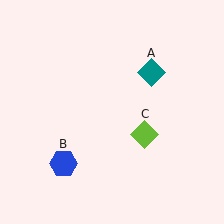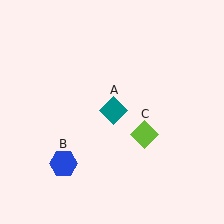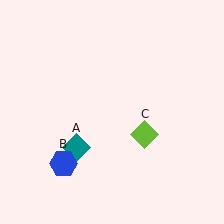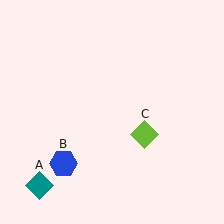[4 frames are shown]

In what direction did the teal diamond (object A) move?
The teal diamond (object A) moved down and to the left.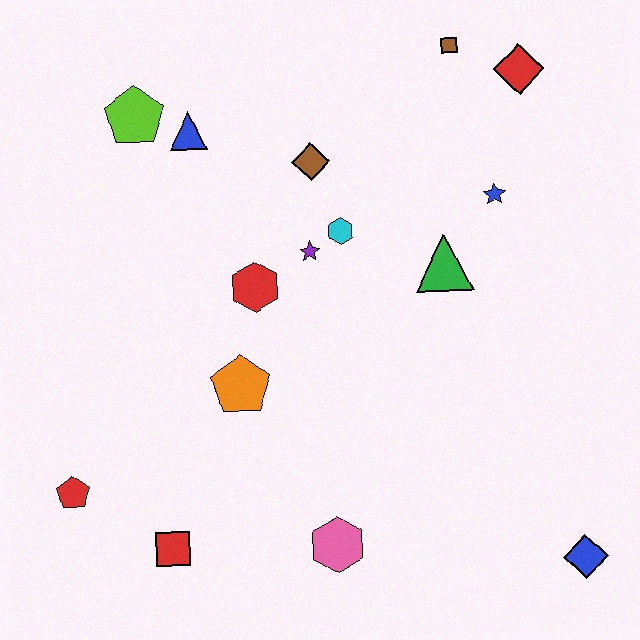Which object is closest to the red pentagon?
The red square is closest to the red pentagon.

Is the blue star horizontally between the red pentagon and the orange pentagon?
No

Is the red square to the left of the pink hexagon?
Yes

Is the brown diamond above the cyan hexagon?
Yes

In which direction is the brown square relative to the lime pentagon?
The brown square is to the right of the lime pentagon.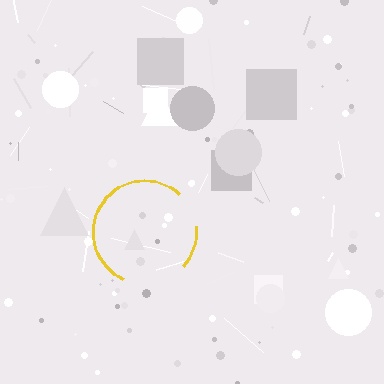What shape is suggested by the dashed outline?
The dashed outline suggests a circle.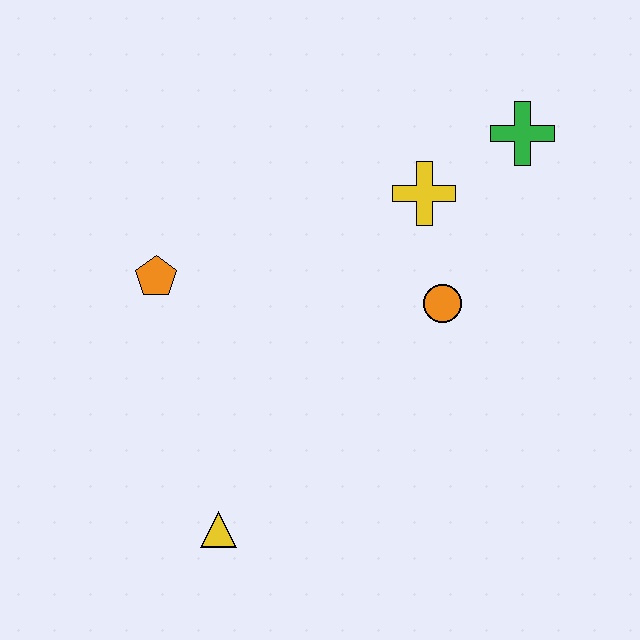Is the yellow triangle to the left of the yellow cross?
Yes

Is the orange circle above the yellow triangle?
Yes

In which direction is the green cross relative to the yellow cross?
The green cross is to the right of the yellow cross.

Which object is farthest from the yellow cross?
The yellow triangle is farthest from the yellow cross.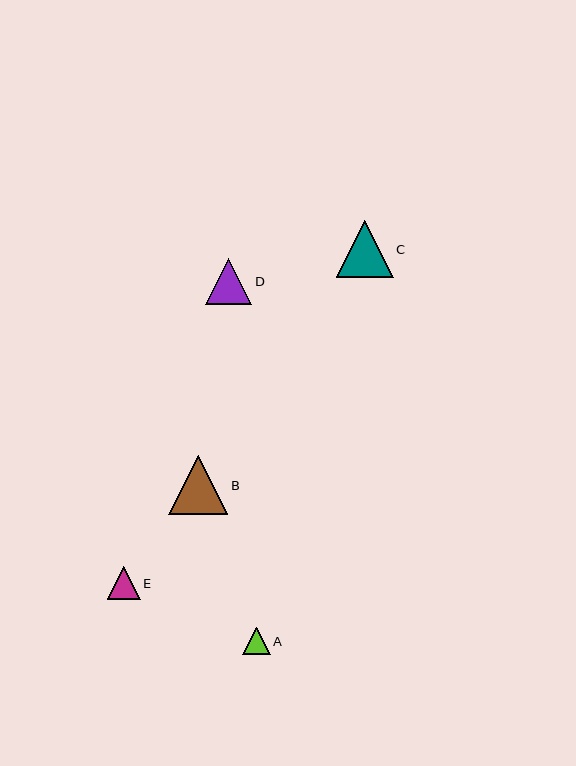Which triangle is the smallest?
Triangle A is the smallest with a size of approximately 27 pixels.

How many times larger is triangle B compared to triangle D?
Triangle B is approximately 1.3 times the size of triangle D.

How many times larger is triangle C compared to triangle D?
Triangle C is approximately 1.2 times the size of triangle D.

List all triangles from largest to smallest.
From largest to smallest: B, C, D, E, A.